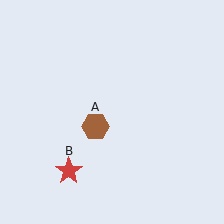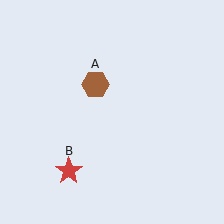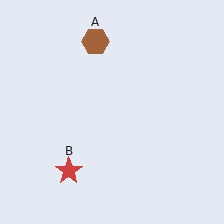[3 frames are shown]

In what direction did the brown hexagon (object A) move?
The brown hexagon (object A) moved up.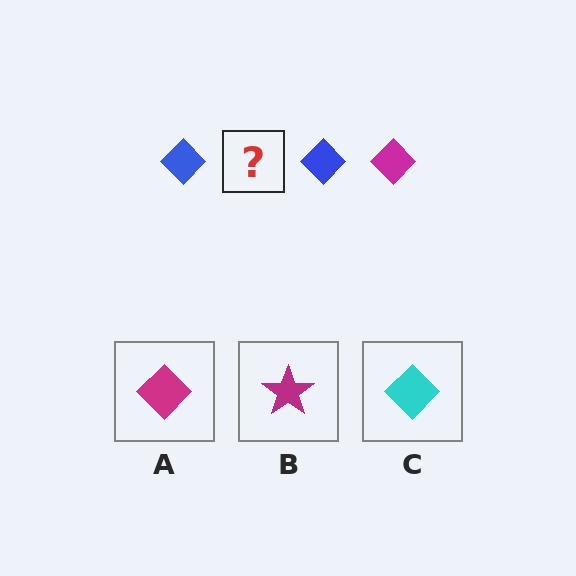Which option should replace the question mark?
Option A.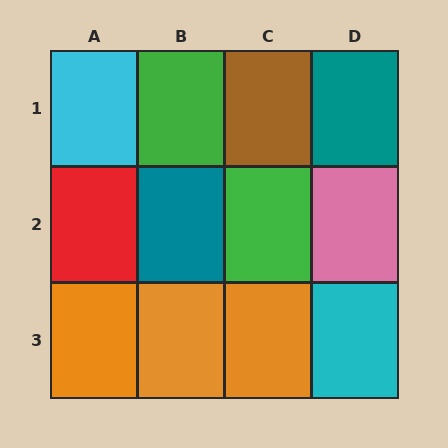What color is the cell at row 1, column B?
Green.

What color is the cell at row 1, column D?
Teal.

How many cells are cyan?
2 cells are cyan.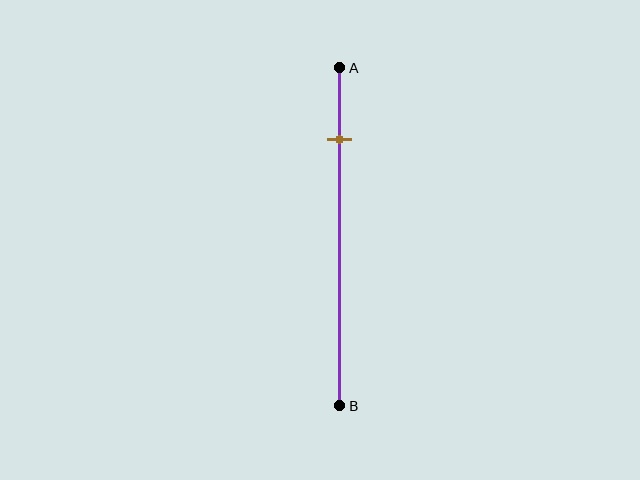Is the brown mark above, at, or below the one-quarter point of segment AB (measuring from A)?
The brown mark is above the one-quarter point of segment AB.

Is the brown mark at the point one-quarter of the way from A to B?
No, the mark is at about 20% from A, not at the 25% one-quarter point.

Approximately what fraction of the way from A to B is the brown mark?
The brown mark is approximately 20% of the way from A to B.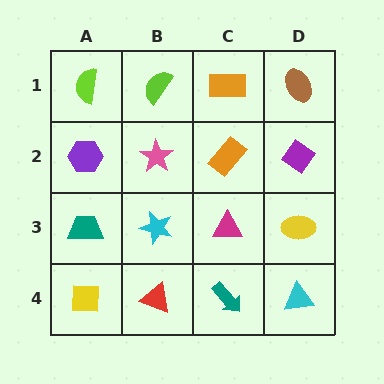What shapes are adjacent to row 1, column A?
A purple hexagon (row 2, column A), a lime semicircle (row 1, column B).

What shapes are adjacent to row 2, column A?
A lime semicircle (row 1, column A), a teal trapezoid (row 3, column A), a pink star (row 2, column B).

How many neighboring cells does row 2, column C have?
4.